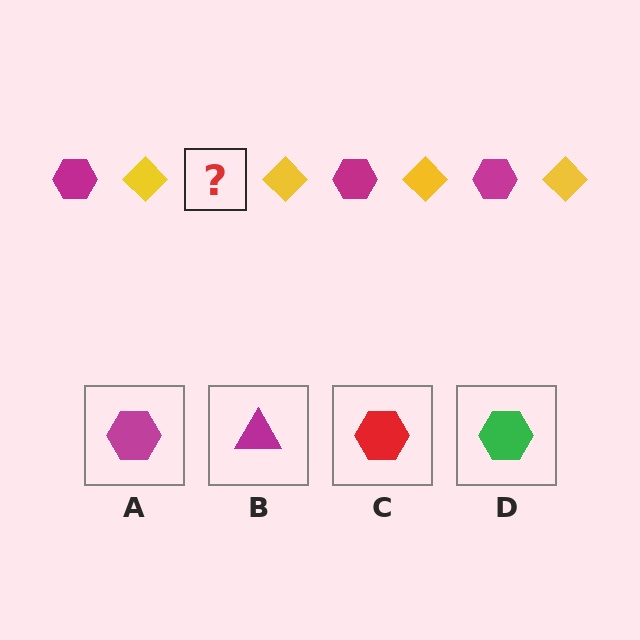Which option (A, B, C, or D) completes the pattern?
A.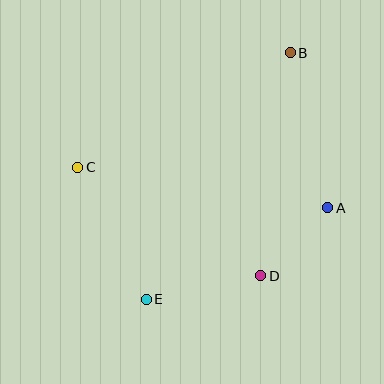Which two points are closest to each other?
Points A and D are closest to each other.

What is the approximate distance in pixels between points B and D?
The distance between B and D is approximately 225 pixels.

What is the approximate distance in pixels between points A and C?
The distance between A and C is approximately 253 pixels.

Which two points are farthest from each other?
Points B and E are farthest from each other.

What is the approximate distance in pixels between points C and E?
The distance between C and E is approximately 149 pixels.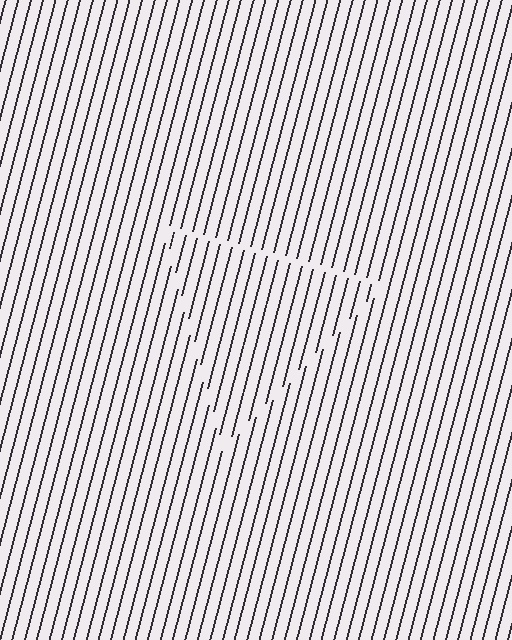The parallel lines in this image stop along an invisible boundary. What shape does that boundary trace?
An illusory triangle. The interior of the shape contains the same grating, shifted by half a period — the contour is defined by the phase discontinuity where line-ends from the inner and outer gratings abut.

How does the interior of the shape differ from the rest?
The interior of the shape contains the same grating, shifted by half a period — the contour is defined by the phase discontinuity where line-ends from the inner and outer gratings abut.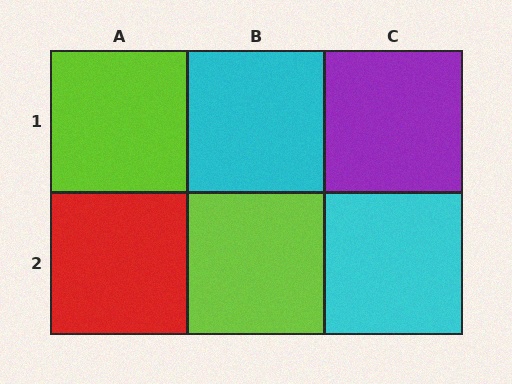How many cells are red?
1 cell is red.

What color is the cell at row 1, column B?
Cyan.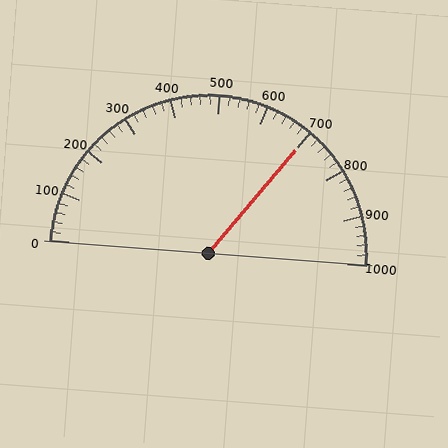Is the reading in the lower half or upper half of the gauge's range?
The reading is in the upper half of the range (0 to 1000).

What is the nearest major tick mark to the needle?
The nearest major tick mark is 700.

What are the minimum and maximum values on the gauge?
The gauge ranges from 0 to 1000.